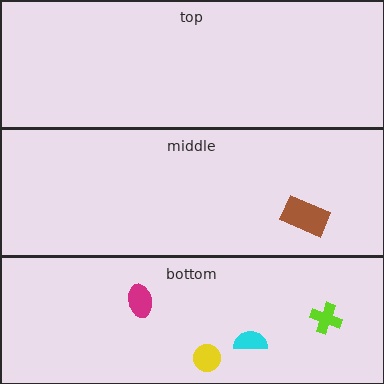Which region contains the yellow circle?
The bottom region.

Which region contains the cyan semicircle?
The bottom region.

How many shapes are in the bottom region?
4.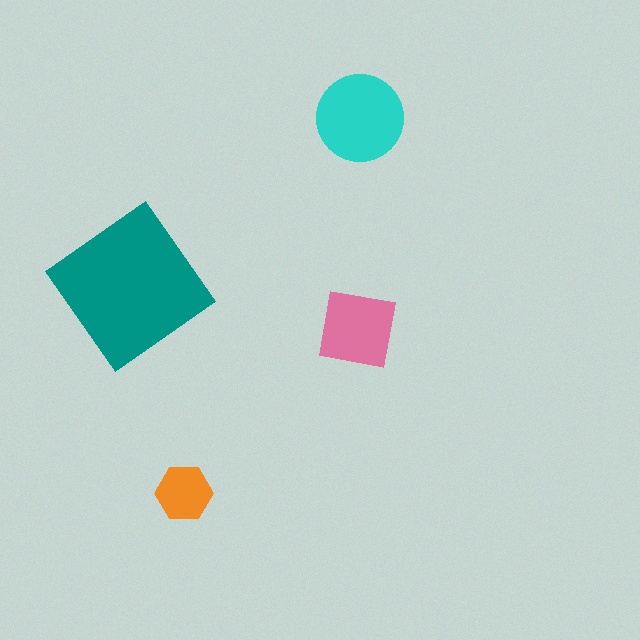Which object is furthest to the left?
The teal diamond is leftmost.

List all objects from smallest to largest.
The orange hexagon, the pink square, the cyan circle, the teal diamond.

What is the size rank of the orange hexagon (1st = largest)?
4th.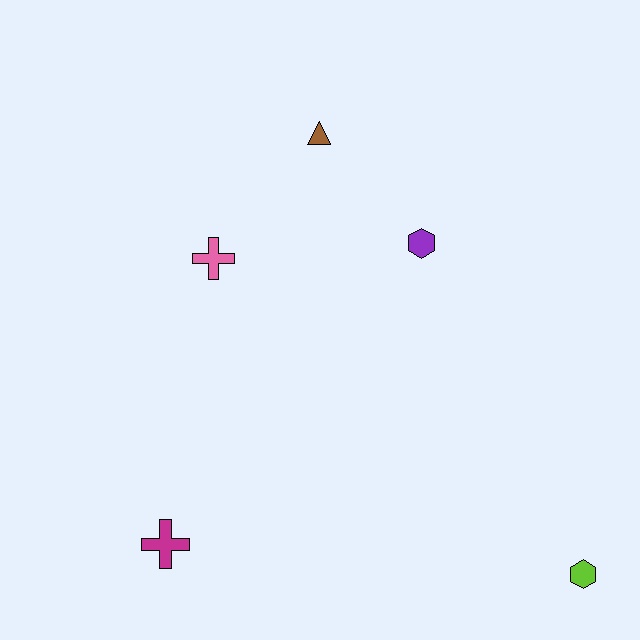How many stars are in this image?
There are no stars.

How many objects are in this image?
There are 5 objects.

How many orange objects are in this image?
There are no orange objects.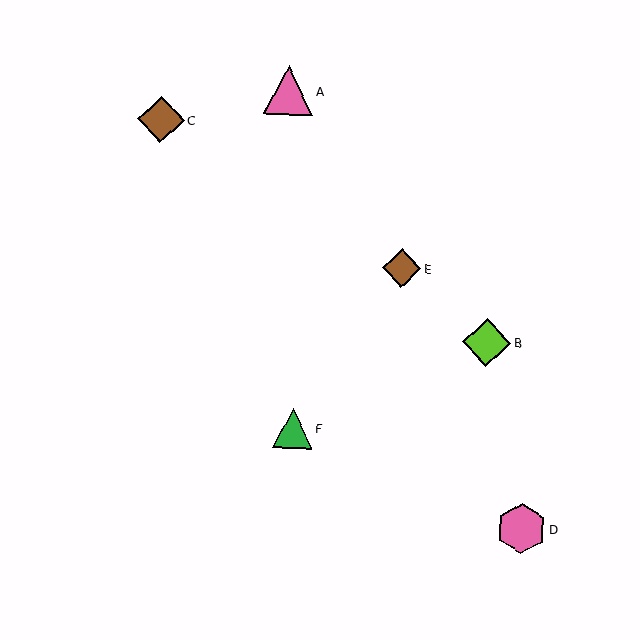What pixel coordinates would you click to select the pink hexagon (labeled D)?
Click at (521, 528) to select the pink hexagon D.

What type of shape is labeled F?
Shape F is a green triangle.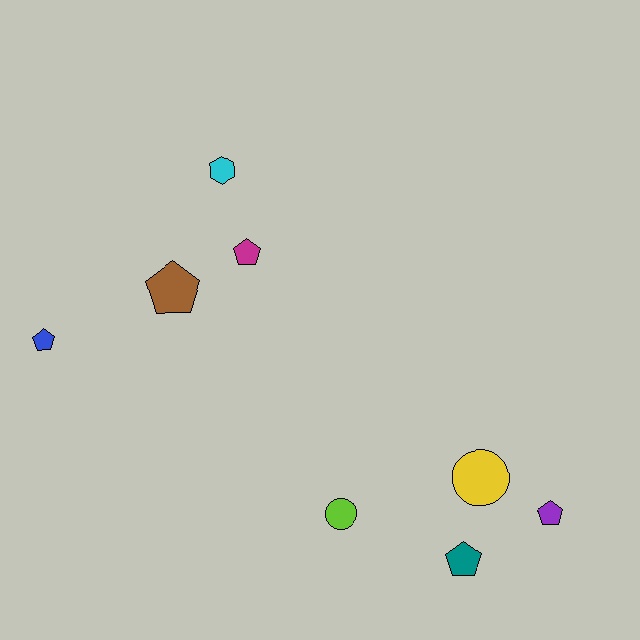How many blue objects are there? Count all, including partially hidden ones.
There is 1 blue object.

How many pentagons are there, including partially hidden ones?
There are 5 pentagons.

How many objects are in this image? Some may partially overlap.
There are 8 objects.